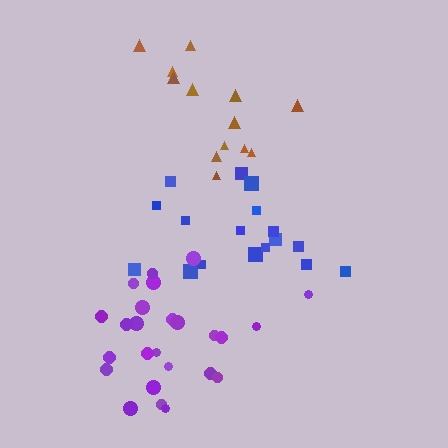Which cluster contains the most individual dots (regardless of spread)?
Purple (25).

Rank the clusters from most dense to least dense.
purple, brown, blue.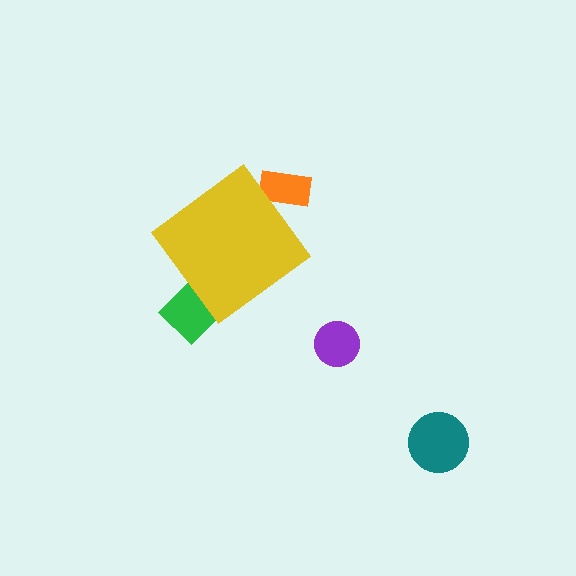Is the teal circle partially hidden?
No, the teal circle is fully visible.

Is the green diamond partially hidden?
Yes, the green diamond is partially hidden behind the yellow diamond.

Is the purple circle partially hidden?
No, the purple circle is fully visible.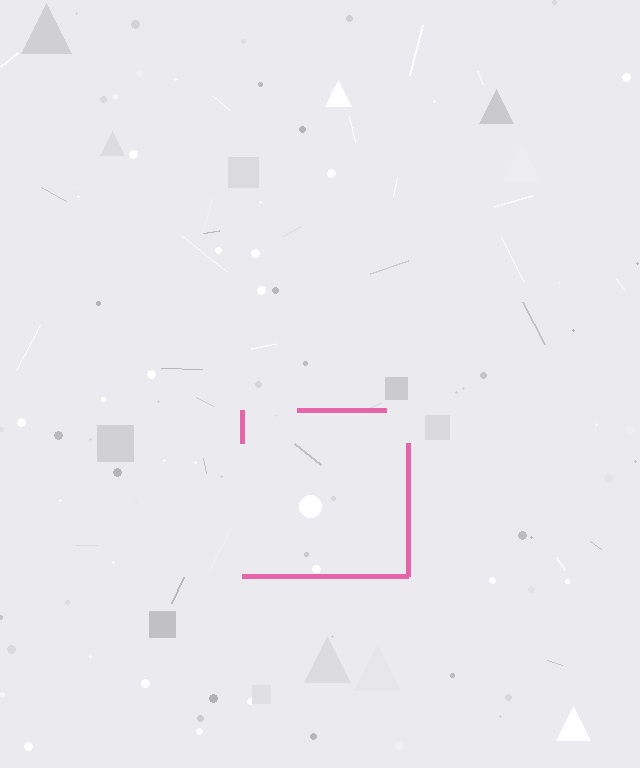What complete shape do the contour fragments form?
The contour fragments form a square.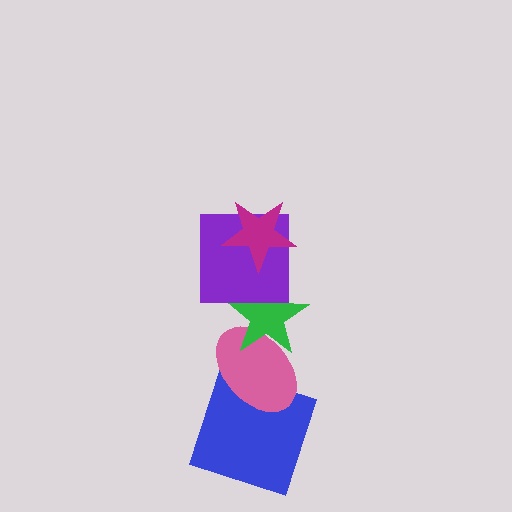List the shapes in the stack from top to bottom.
From top to bottom: the magenta star, the purple square, the green star, the pink ellipse, the blue square.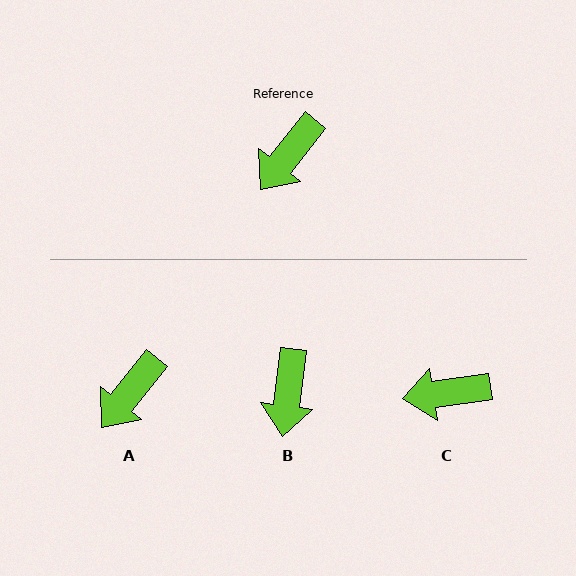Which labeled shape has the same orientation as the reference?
A.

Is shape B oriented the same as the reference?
No, it is off by about 32 degrees.